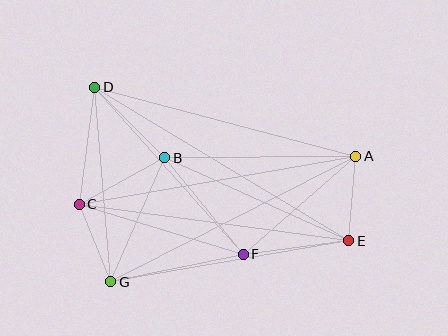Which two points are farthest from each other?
Points D and E are farthest from each other.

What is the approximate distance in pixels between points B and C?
The distance between B and C is approximately 97 pixels.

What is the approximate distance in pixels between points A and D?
The distance between A and D is approximately 270 pixels.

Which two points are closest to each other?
Points C and G are closest to each other.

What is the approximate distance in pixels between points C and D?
The distance between C and D is approximately 118 pixels.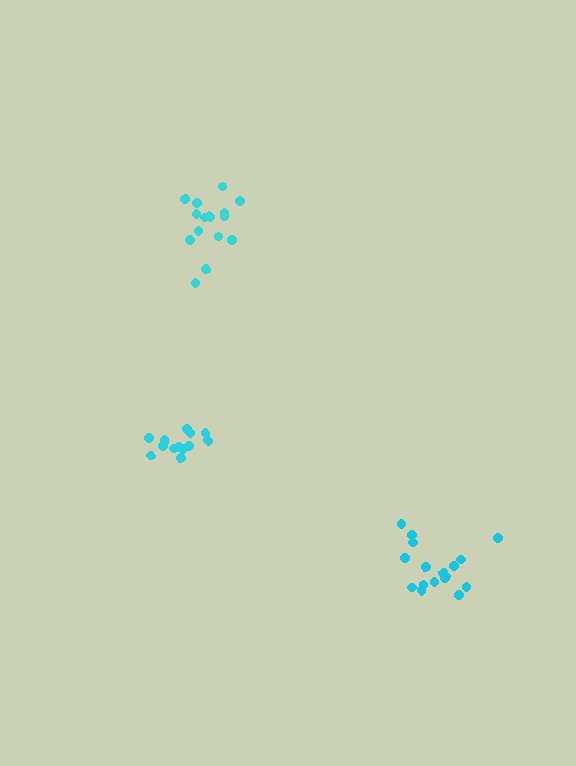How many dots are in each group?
Group 1: 14 dots, Group 2: 15 dots, Group 3: 17 dots (46 total).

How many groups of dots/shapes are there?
There are 3 groups.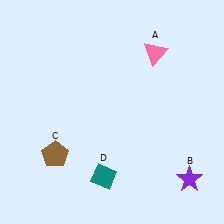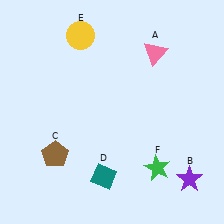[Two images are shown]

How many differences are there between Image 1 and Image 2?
There are 2 differences between the two images.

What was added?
A yellow circle (E), a green star (F) were added in Image 2.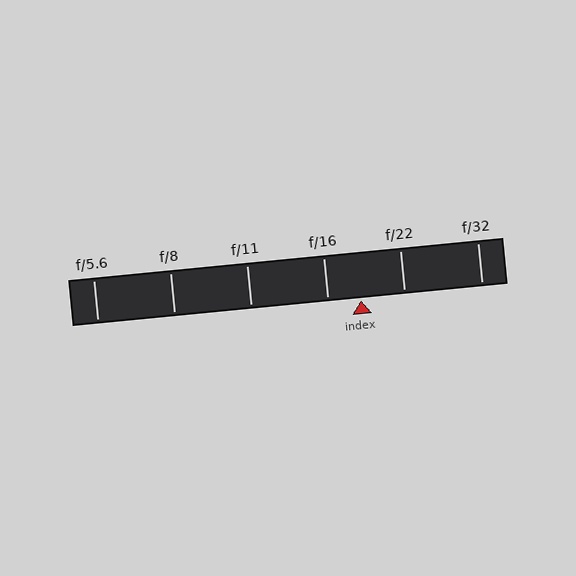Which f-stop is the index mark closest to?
The index mark is closest to f/16.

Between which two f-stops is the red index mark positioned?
The index mark is between f/16 and f/22.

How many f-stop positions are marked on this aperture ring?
There are 6 f-stop positions marked.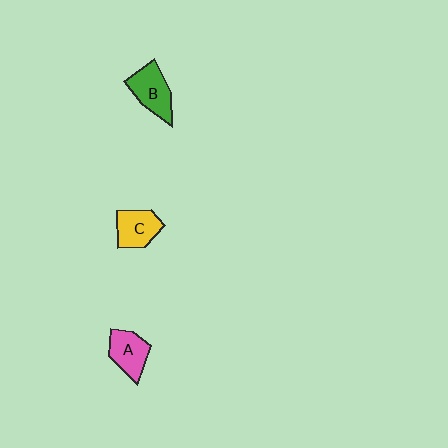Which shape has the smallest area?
Shape A (pink).